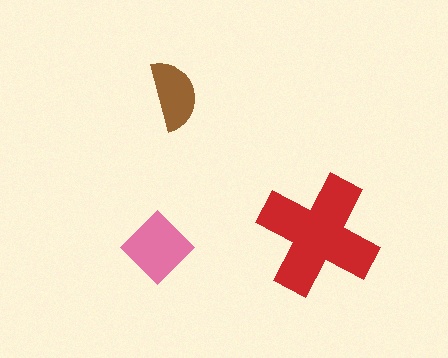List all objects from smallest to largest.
The brown semicircle, the pink diamond, the red cross.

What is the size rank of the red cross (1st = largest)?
1st.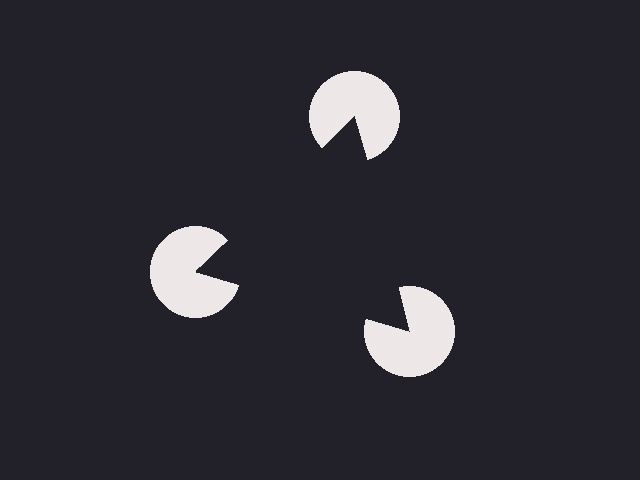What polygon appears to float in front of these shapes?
An illusory triangle — its edges are inferred from the aligned wedge cuts in the pac-man discs, not physically drawn.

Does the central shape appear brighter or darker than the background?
It typically appears slightly darker than the background, even though no actual brightness change is drawn.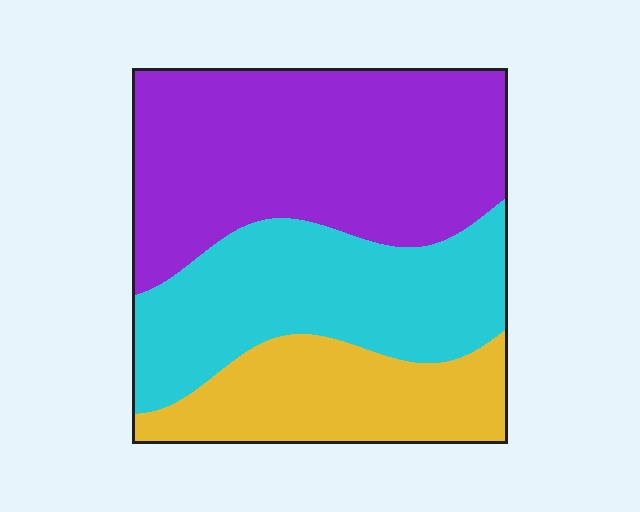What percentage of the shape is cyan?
Cyan takes up between a quarter and a half of the shape.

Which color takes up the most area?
Purple, at roughly 45%.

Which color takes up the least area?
Yellow, at roughly 20%.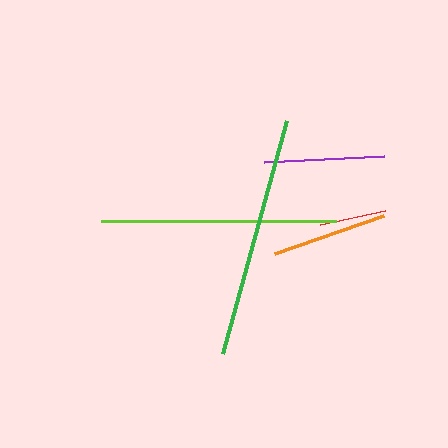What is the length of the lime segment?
The lime segment is approximately 235 pixels long.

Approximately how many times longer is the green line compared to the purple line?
The green line is approximately 2.0 times the length of the purple line.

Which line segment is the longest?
The green line is the longest at approximately 241 pixels.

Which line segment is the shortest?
The red line is the shortest at approximately 66 pixels.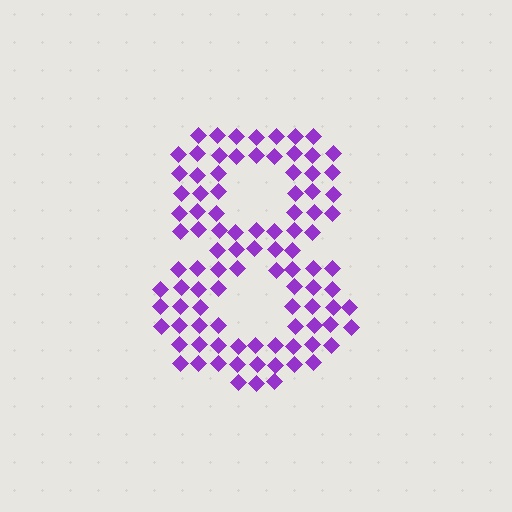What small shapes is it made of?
It is made of small diamonds.